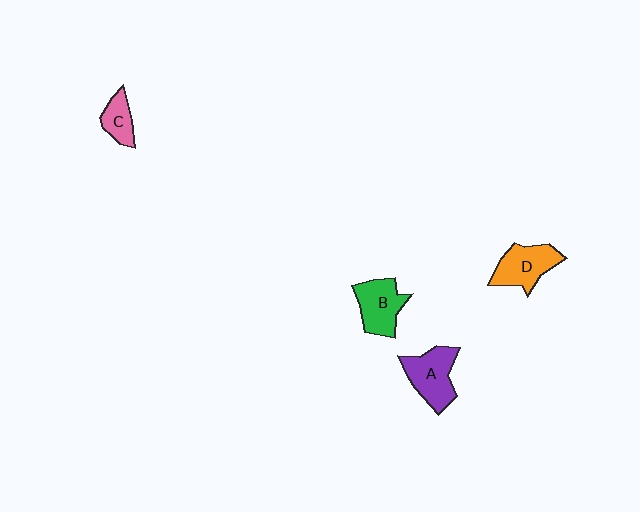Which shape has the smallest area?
Shape C (pink).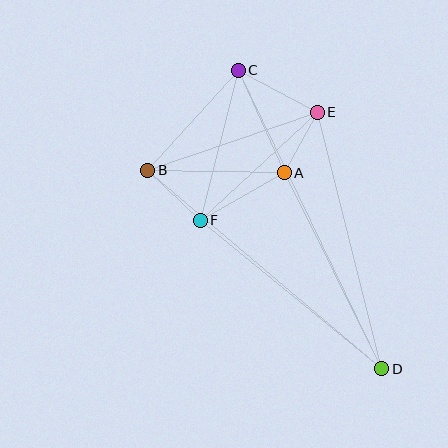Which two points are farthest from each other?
Points C and D are farthest from each other.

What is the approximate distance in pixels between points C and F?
The distance between C and F is approximately 155 pixels.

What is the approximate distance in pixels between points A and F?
The distance between A and F is approximately 97 pixels.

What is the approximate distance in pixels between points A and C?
The distance between A and C is approximately 112 pixels.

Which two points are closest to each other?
Points A and E are closest to each other.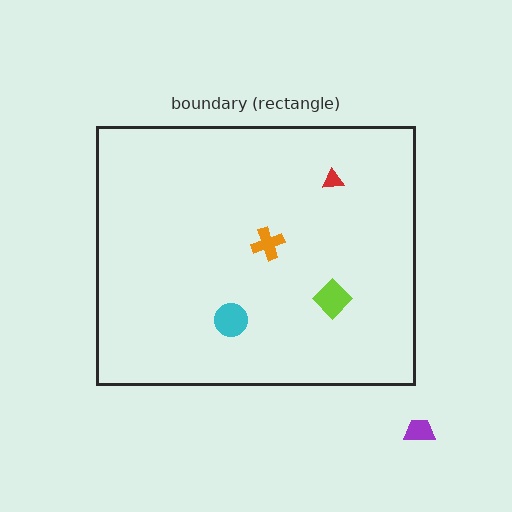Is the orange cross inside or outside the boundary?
Inside.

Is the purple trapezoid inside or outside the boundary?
Outside.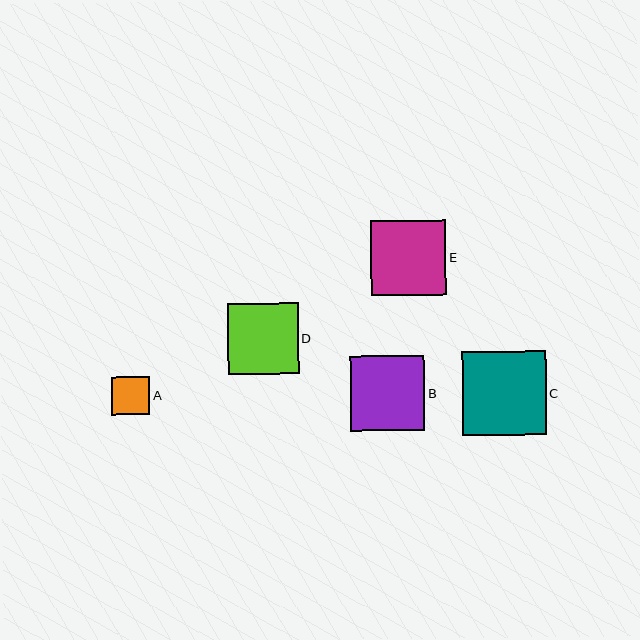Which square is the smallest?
Square A is the smallest with a size of approximately 38 pixels.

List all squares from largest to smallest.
From largest to smallest: C, E, B, D, A.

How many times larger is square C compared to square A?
Square C is approximately 2.2 times the size of square A.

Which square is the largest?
Square C is the largest with a size of approximately 84 pixels.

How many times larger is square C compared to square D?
Square C is approximately 1.2 times the size of square D.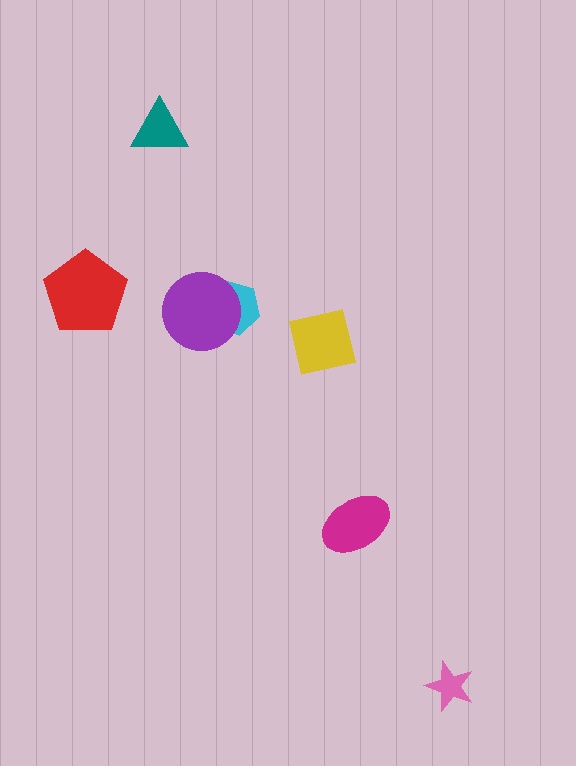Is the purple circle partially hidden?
No, no other shape covers it.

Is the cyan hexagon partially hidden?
Yes, it is partially covered by another shape.